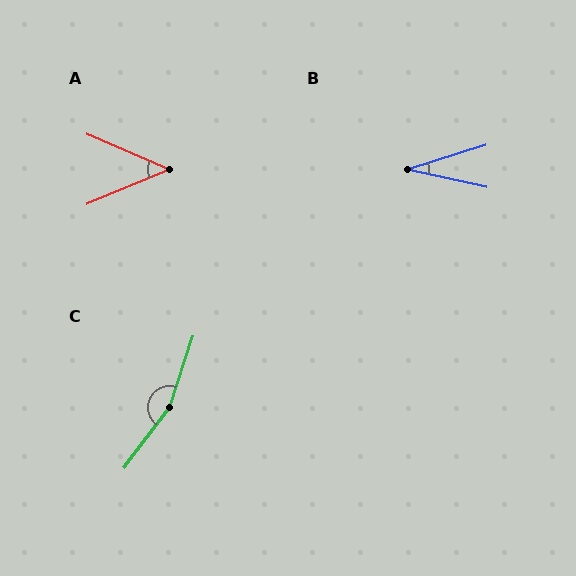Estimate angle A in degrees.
Approximately 46 degrees.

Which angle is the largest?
C, at approximately 161 degrees.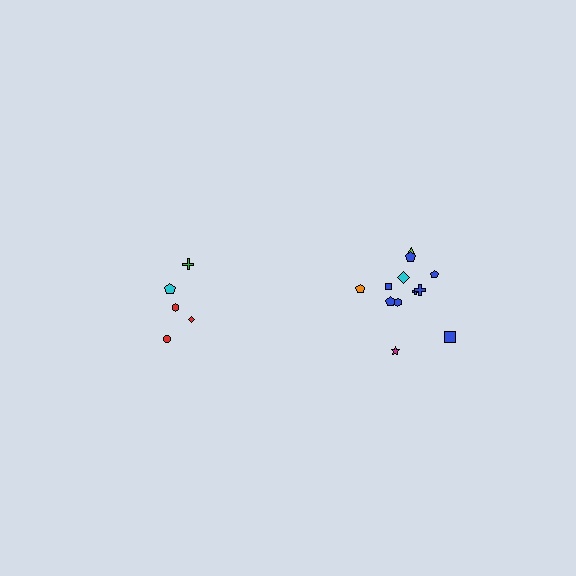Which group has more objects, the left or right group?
The right group.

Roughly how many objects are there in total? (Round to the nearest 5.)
Roughly 15 objects in total.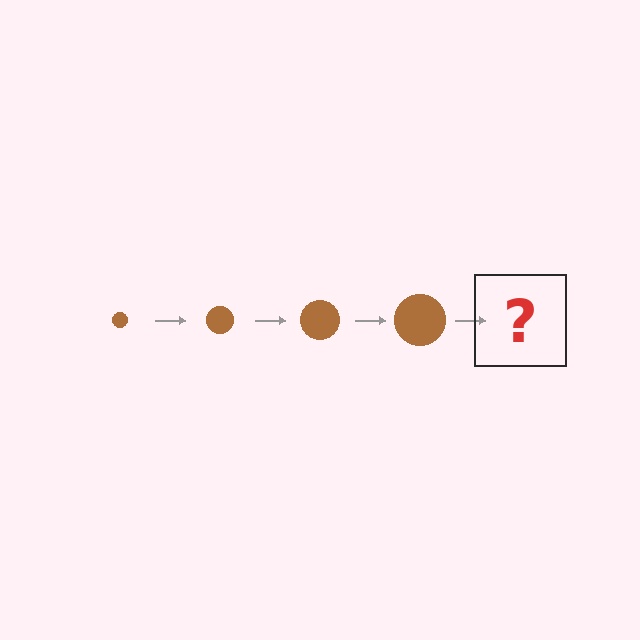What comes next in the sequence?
The next element should be a brown circle, larger than the previous one.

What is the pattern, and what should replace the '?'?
The pattern is that the circle gets progressively larger each step. The '?' should be a brown circle, larger than the previous one.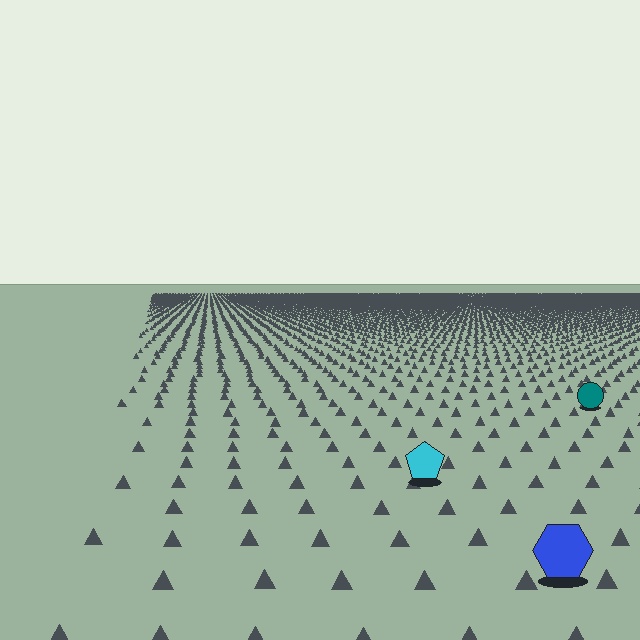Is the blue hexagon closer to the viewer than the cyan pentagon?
Yes. The blue hexagon is closer — you can tell from the texture gradient: the ground texture is coarser near it.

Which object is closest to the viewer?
The blue hexagon is closest. The texture marks near it are larger and more spread out.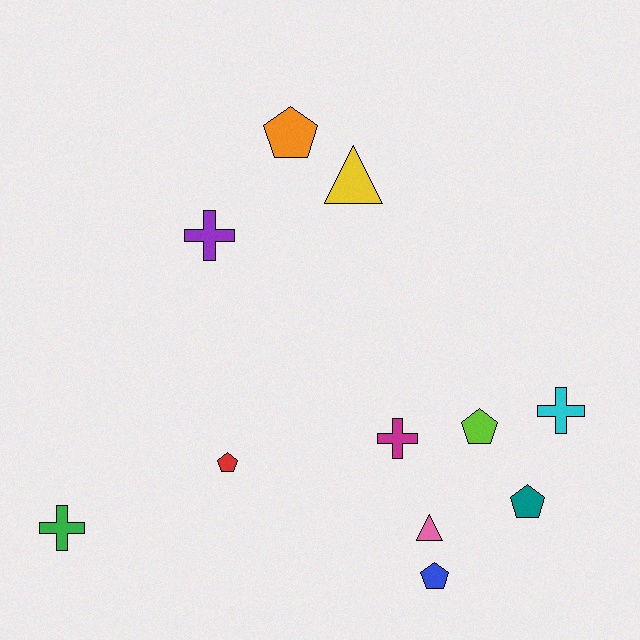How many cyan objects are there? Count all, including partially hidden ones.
There is 1 cyan object.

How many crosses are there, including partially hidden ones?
There are 4 crosses.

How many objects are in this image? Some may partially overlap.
There are 11 objects.